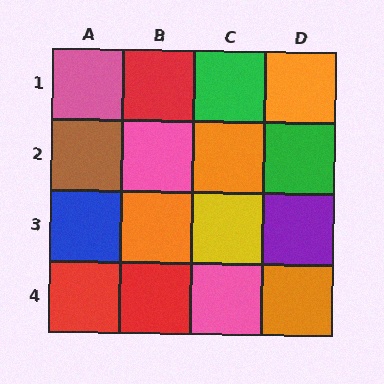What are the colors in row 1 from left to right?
Pink, red, green, orange.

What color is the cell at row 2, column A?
Brown.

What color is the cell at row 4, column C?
Pink.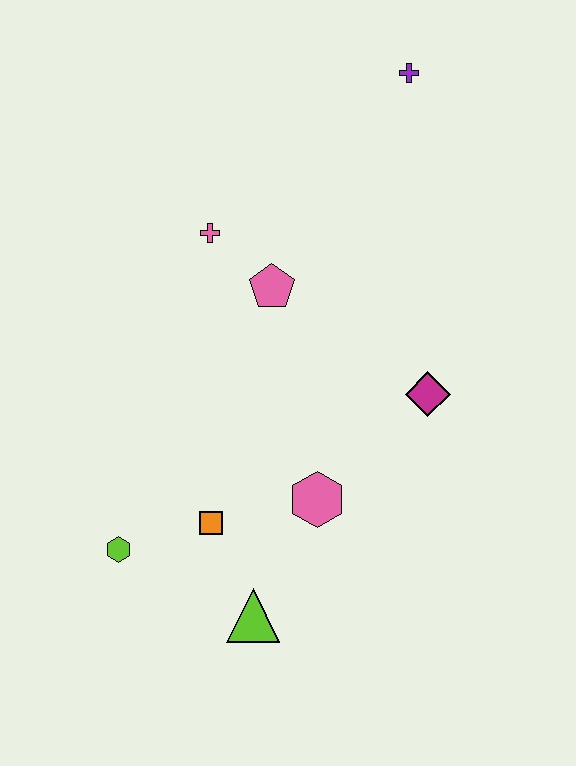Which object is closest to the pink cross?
The pink pentagon is closest to the pink cross.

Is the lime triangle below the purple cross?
Yes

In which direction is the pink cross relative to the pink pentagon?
The pink cross is to the left of the pink pentagon.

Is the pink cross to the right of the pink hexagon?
No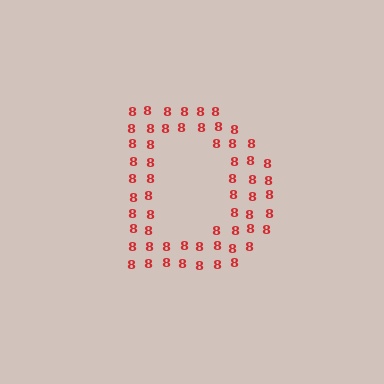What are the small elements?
The small elements are digit 8's.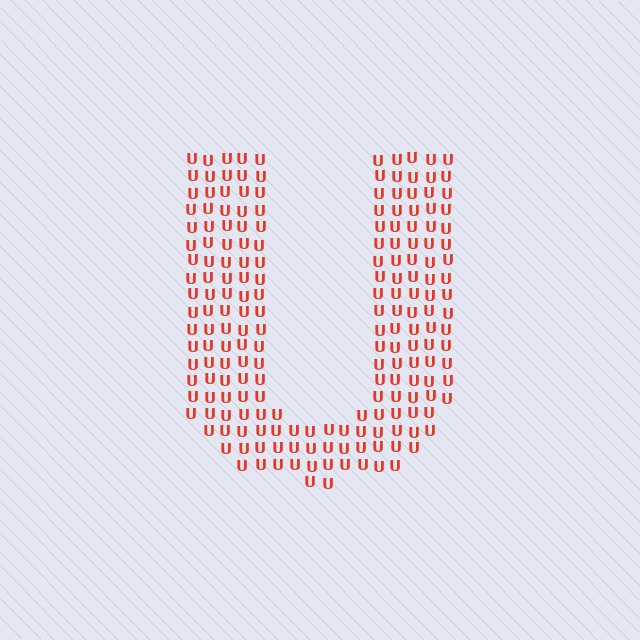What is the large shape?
The large shape is the letter U.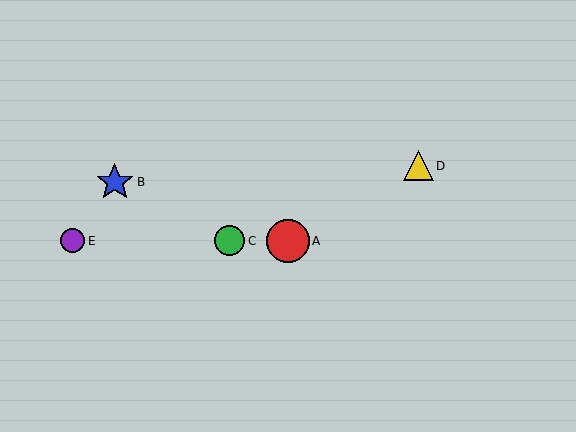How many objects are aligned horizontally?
3 objects (A, C, E) are aligned horizontally.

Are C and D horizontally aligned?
No, C is at y≈241 and D is at y≈166.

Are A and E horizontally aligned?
Yes, both are at y≈241.